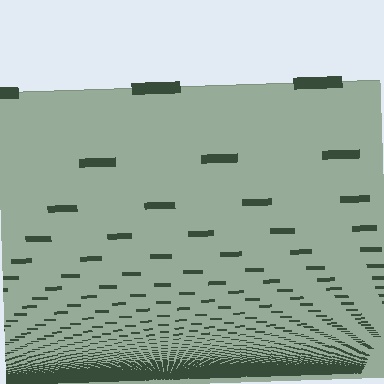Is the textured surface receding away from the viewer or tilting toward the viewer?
The surface appears to tilt toward the viewer. Texture elements get larger and sparser toward the top.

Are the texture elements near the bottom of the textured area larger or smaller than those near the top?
Smaller. The gradient is inverted — elements near the bottom are smaller and denser.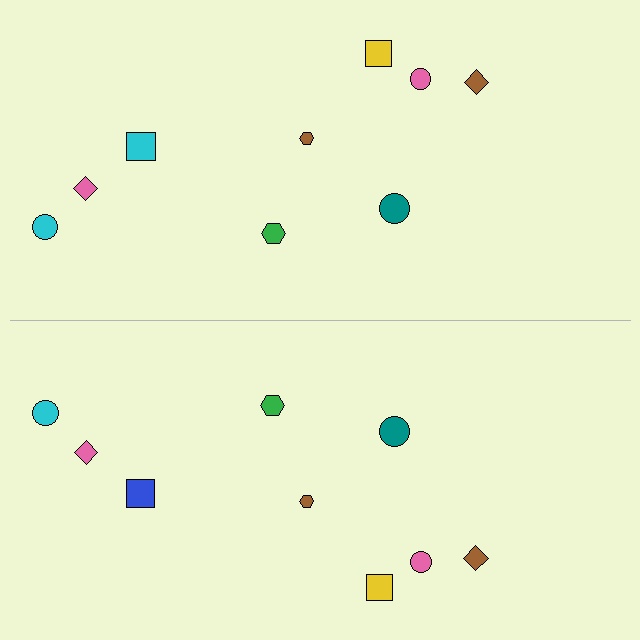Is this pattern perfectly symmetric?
No, the pattern is not perfectly symmetric. The blue square on the bottom side breaks the symmetry — its mirror counterpart is cyan.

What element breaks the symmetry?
The blue square on the bottom side breaks the symmetry — its mirror counterpart is cyan.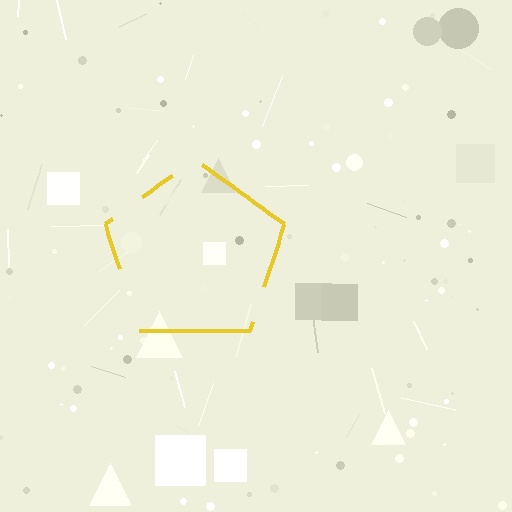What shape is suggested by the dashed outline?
The dashed outline suggests a pentagon.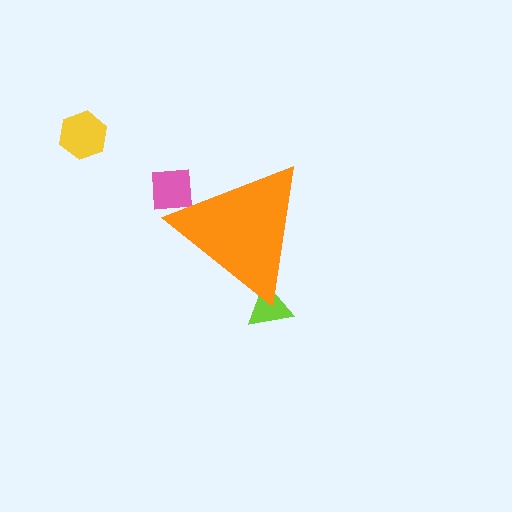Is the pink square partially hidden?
Yes, the pink square is partially hidden behind the orange triangle.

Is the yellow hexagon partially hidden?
No, the yellow hexagon is fully visible.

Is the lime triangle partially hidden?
Yes, the lime triangle is partially hidden behind the orange triangle.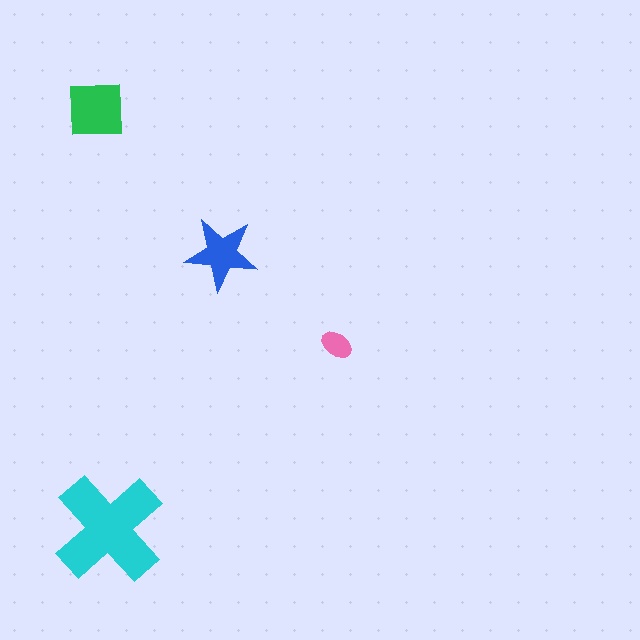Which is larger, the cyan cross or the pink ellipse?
The cyan cross.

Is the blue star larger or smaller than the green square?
Smaller.